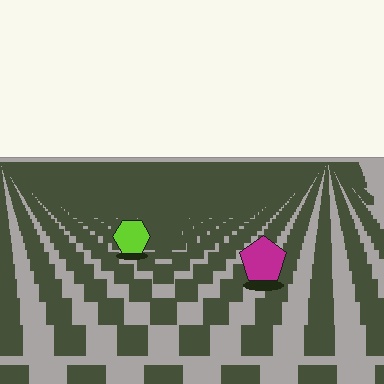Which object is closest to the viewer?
The magenta pentagon is closest. The texture marks near it are larger and more spread out.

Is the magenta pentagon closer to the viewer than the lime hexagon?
Yes. The magenta pentagon is closer — you can tell from the texture gradient: the ground texture is coarser near it.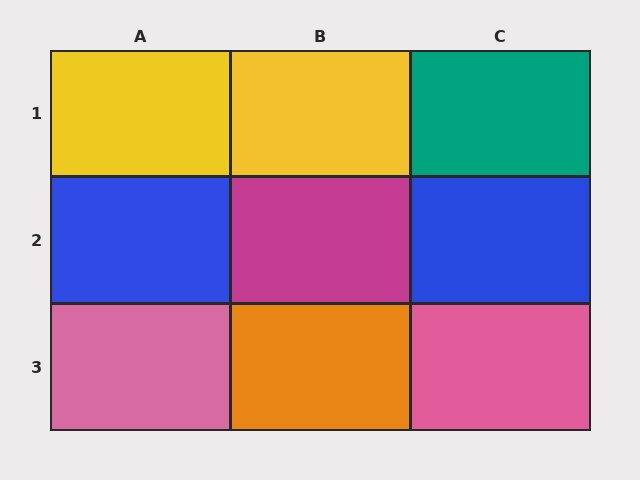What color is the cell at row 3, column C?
Pink.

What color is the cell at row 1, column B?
Yellow.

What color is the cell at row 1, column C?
Teal.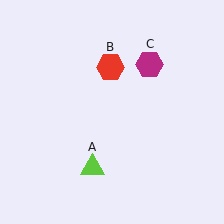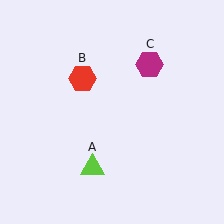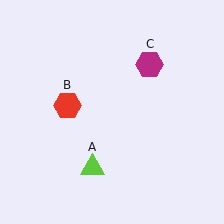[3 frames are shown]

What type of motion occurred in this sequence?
The red hexagon (object B) rotated counterclockwise around the center of the scene.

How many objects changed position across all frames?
1 object changed position: red hexagon (object B).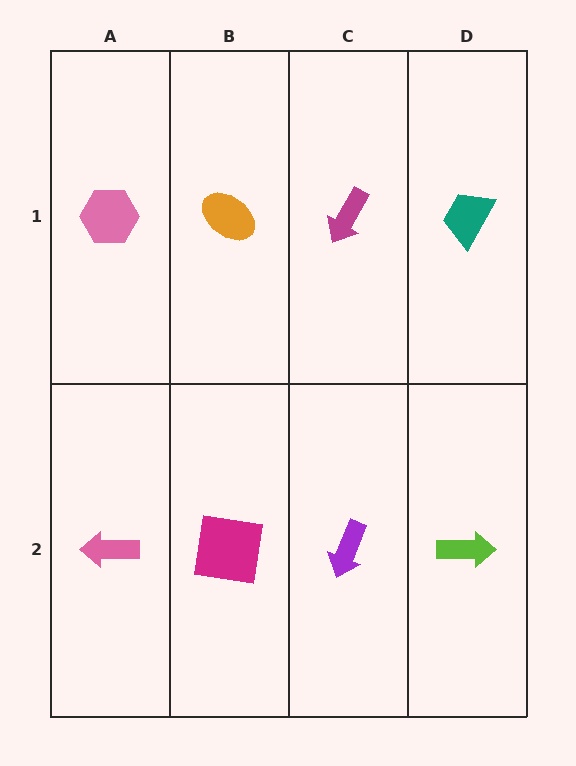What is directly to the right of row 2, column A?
A magenta square.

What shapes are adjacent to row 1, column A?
A pink arrow (row 2, column A), an orange ellipse (row 1, column B).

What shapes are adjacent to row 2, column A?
A pink hexagon (row 1, column A), a magenta square (row 2, column B).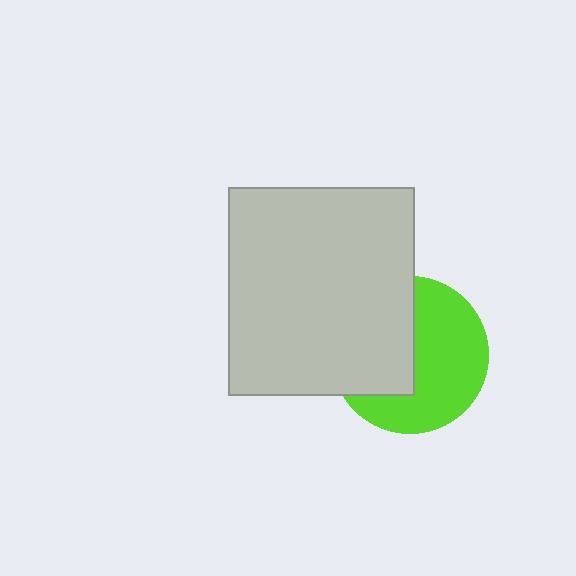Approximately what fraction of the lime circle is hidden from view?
Roughly 44% of the lime circle is hidden behind the light gray rectangle.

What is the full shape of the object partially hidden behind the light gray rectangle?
The partially hidden object is a lime circle.